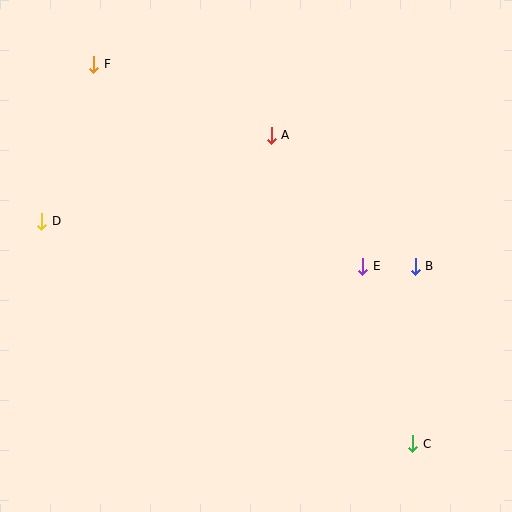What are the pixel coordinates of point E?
Point E is at (363, 266).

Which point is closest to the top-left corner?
Point F is closest to the top-left corner.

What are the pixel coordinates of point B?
Point B is at (415, 266).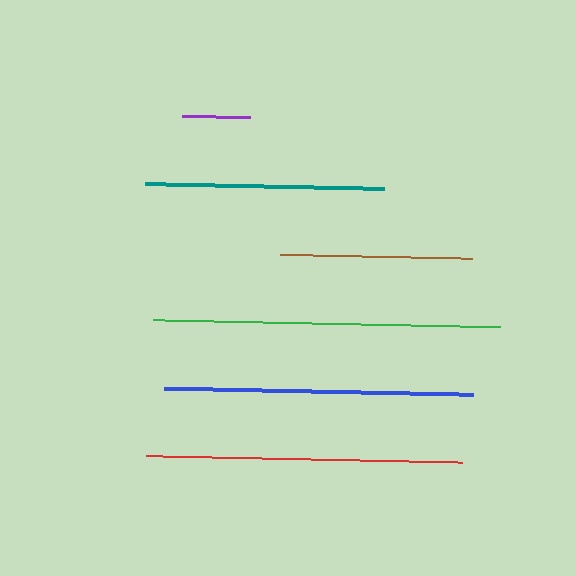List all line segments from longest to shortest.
From longest to shortest: green, red, blue, teal, brown, purple.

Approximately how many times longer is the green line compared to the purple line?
The green line is approximately 5.1 times the length of the purple line.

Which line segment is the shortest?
The purple line is the shortest at approximately 68 pixels.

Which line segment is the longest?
The green line is the longest at approximately 347 pixels.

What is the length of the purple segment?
The purple segment is approximately 68 pixels long.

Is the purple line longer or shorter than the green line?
The green line is longer than the purple line.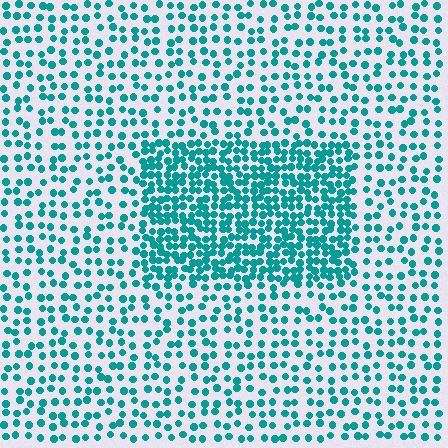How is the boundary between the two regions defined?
The boundary is defined by a change in element density (approximately 2.2x ratio). All elements are the same color, size, and shape.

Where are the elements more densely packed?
The elements are more densely packed inside the rectangle boundary.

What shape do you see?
I see a rectangle.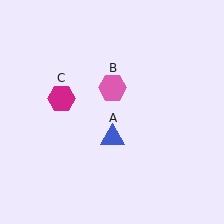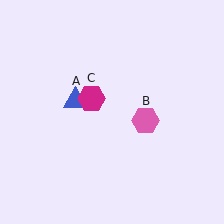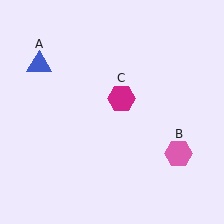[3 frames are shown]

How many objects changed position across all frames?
3 objects changed position: blue triangle (object A), pink hexagon (object B), magenta hexagon (object C).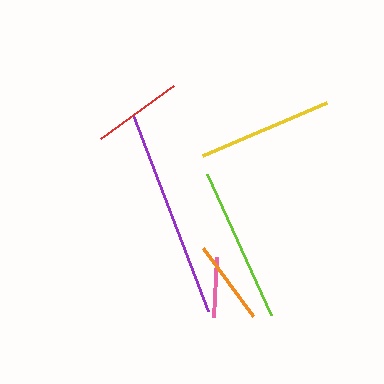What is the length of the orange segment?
The orange segment is approximately 85 pixels long.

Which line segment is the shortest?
The pink line is the shortest at approximately 60 pixels.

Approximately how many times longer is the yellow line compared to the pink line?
The yellow line is approximately 2.2 times the length of the pink line.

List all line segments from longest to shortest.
From longest to shortest: purple, lime, yellow, red, orange, pink.